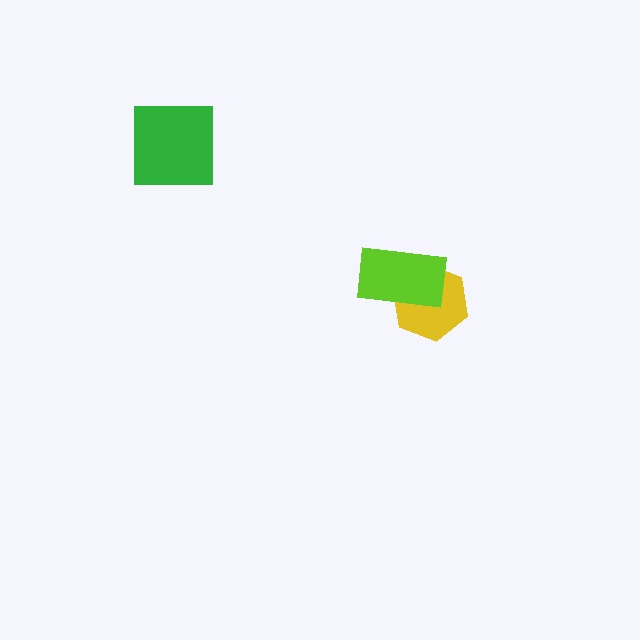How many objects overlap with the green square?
0 objects overlap with the green square.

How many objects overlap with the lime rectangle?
1 object overlaps with the lime rectangle.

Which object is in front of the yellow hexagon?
The lime rectangle is in front of the yellow hexagon.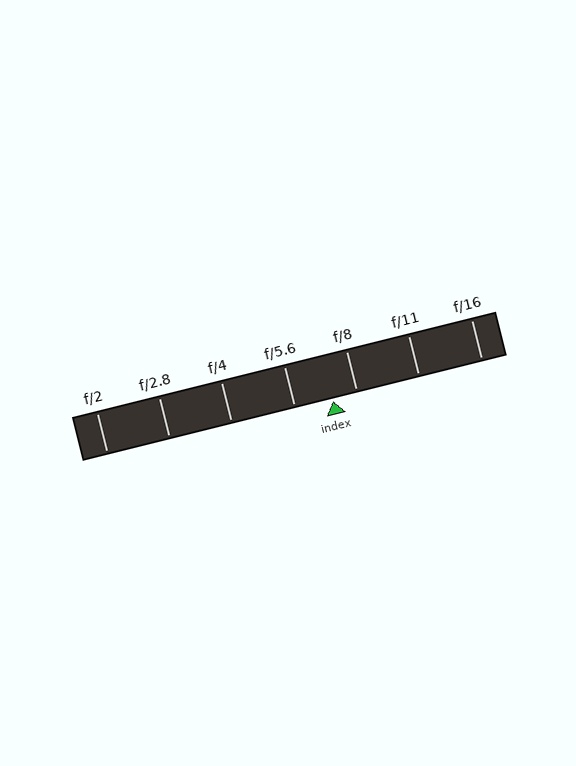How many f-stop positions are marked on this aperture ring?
There are 7 f-stop positions marked.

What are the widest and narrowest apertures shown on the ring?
The widest aperture shown is f/2 and the narrowest is f/16.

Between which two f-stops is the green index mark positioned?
The index mark is between f/5.6 and f/8.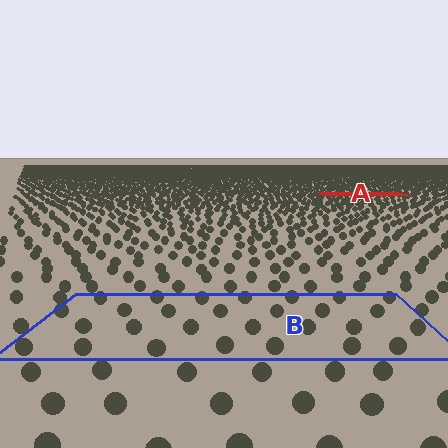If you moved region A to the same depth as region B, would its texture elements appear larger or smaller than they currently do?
They would appear larger. At a closer depth, the same texture elements are projected at a bigger on-screen size.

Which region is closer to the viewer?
Region B is closer. The texture elements there are larger and more spread out.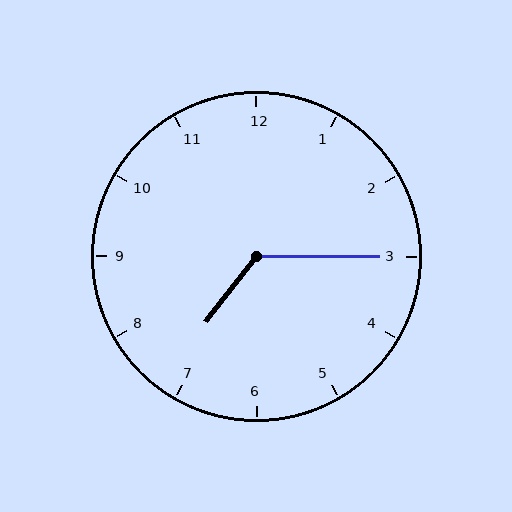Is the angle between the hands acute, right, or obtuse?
It is obtuse.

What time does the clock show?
7:15.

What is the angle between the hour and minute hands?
Approximately 128 degrees.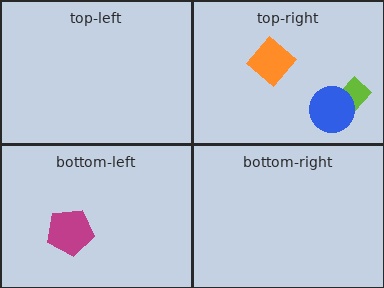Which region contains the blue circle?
The top-right region.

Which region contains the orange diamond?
The top-right region.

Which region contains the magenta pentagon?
The bottom-left region.